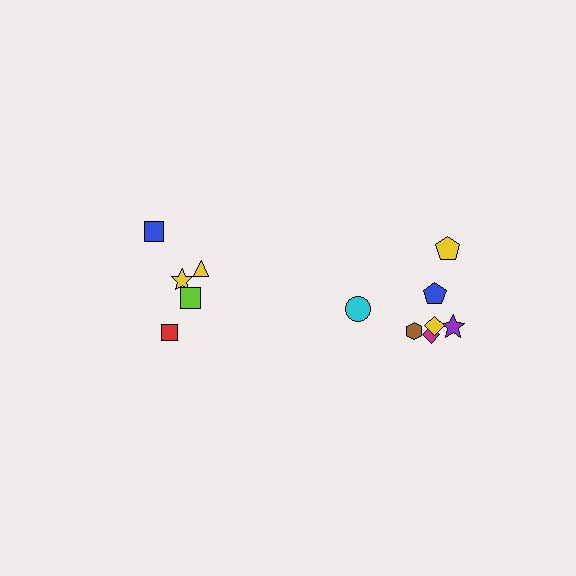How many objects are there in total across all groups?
There are 12 objects.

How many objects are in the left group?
There are 5 objects.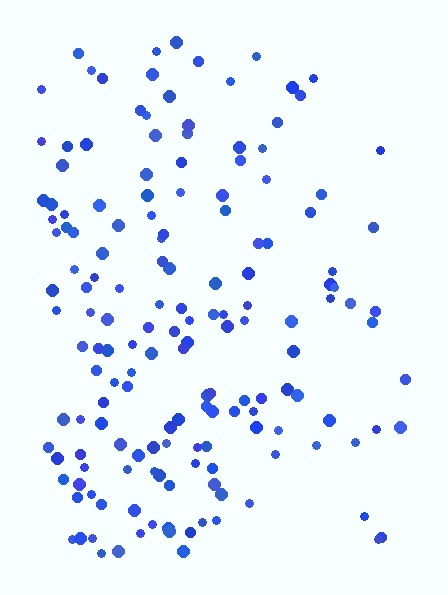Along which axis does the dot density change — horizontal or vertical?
Horizontal.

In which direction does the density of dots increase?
From right to left, with the left side densest.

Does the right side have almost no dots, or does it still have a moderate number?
Still a moderate number, just noticeably fewer than the left.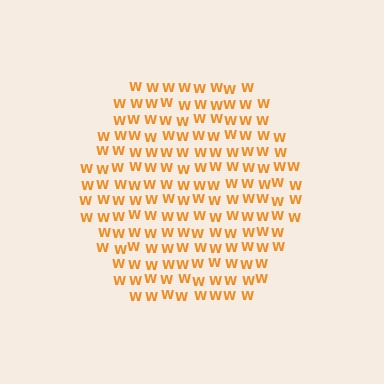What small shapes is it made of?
It is made of small letter W's.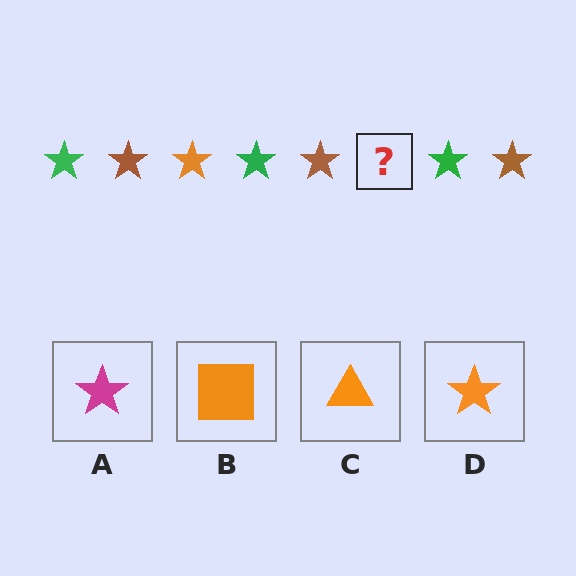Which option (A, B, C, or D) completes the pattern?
D.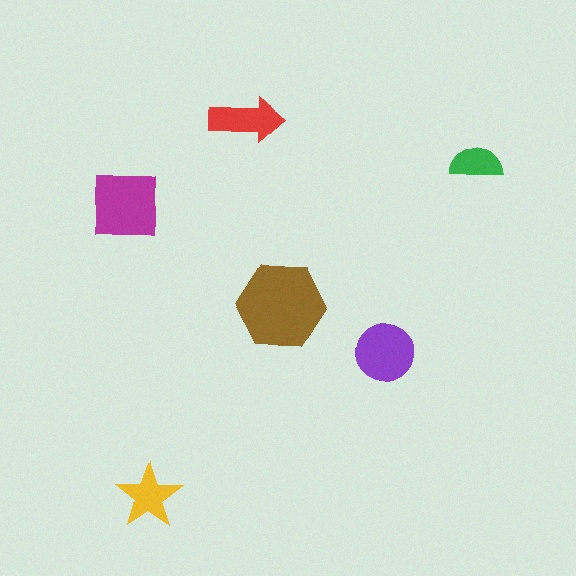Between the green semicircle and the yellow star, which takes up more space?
The yellow star.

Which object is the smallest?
The green semicircle.